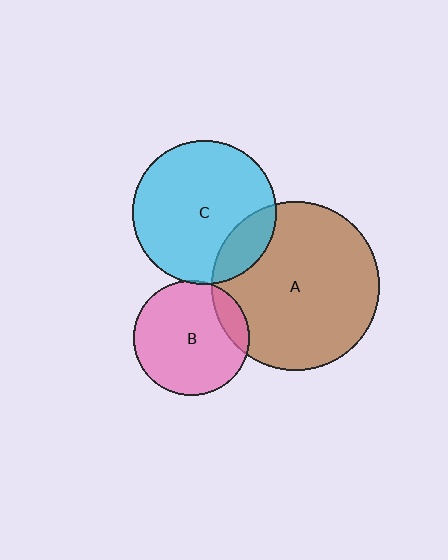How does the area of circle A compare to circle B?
Approximately 2.1 times.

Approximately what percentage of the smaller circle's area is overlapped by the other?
Approximately 15%.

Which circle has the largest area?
Circle A (brown).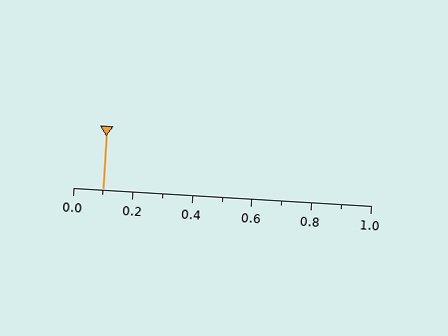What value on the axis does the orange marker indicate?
The marker indicates approximately 0.1.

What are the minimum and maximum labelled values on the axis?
The axis runs from 0.0 to 1.0.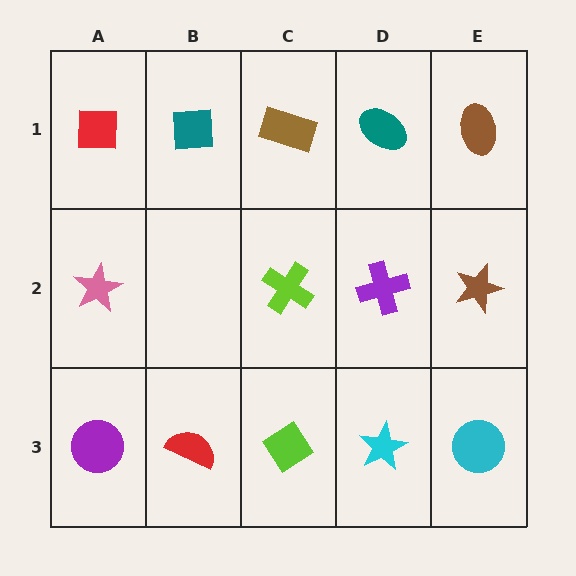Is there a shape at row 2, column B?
No, that cell is empty.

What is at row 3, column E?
A cyan circle.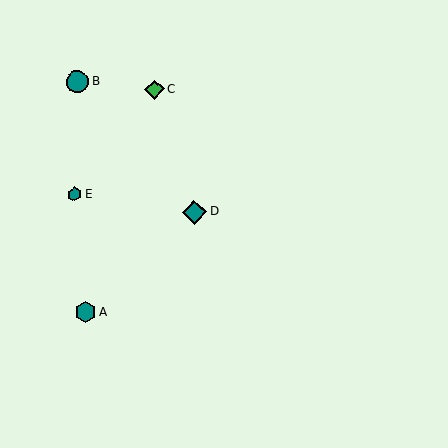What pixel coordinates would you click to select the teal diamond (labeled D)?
Click at (194, 212) to select the teal diamond D.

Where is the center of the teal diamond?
The center of the teal diamond is at (194, 212).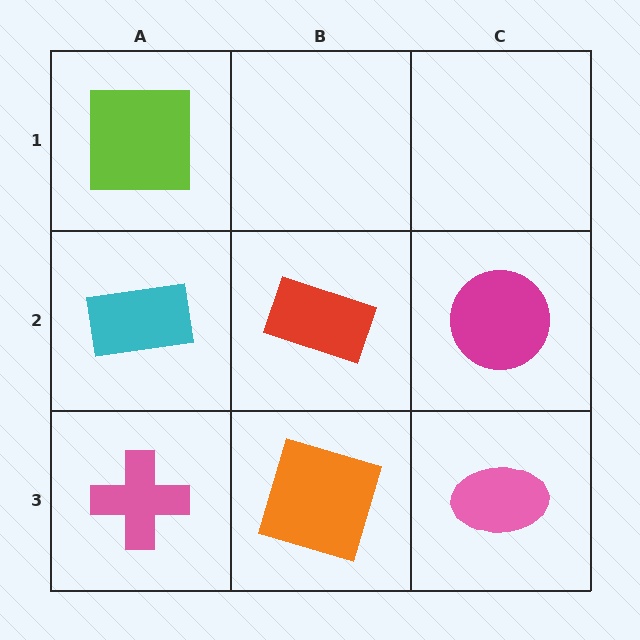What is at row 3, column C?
A pink ellipse.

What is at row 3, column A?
A pink cross.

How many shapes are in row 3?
3 shapes.